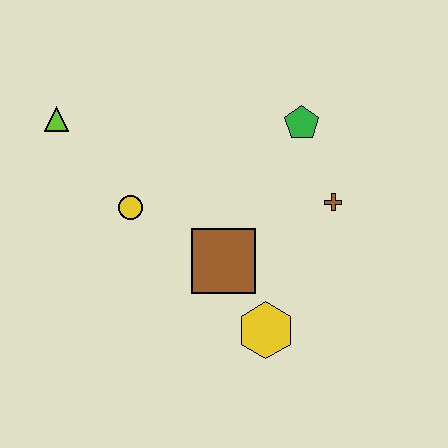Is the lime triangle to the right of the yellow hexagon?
No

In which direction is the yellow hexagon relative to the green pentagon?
The yellow hexagon is below the green pentagon.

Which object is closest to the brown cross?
The green pentagon is closest to the brown cross.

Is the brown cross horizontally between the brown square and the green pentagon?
No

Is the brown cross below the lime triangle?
Yes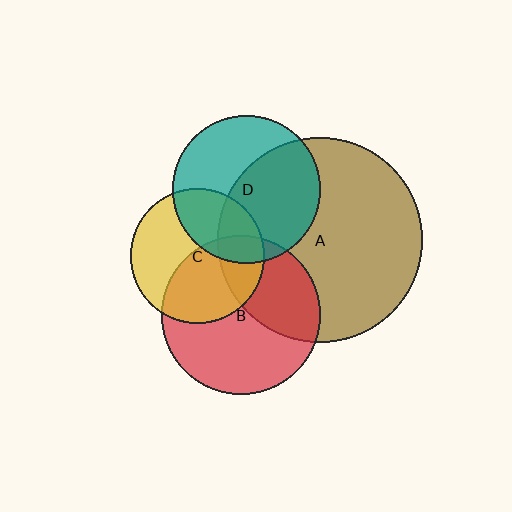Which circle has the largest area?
Circle A (brown).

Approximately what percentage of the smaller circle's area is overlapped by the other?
Approximately 35%.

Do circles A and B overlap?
Yes.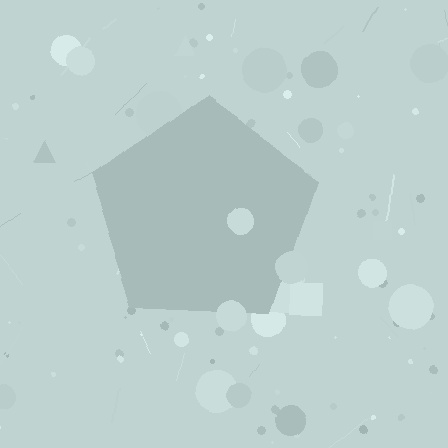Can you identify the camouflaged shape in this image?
The camouflaged shape is a pentagon.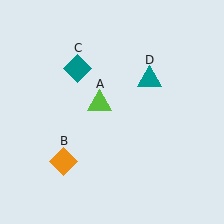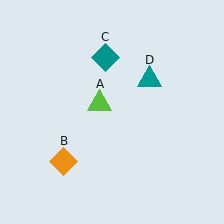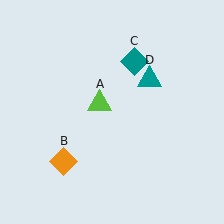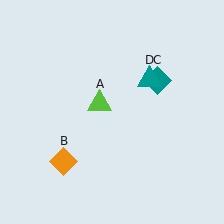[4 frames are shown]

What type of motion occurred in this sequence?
The teal diamond (object C) rotated clockwise around the center of the scene.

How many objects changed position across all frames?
1 object changed position: teal diamond (object C).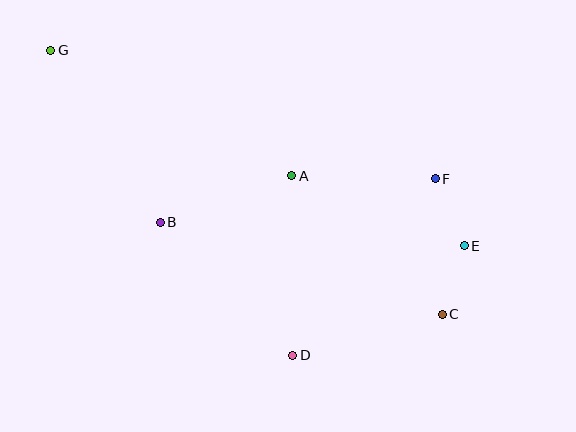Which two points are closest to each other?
Points C and E are closest to each other.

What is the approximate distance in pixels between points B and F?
The distance between B and F is approximately 278 pixels.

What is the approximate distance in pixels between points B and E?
The distance between B and E is approximately 305 pixels.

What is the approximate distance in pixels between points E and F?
The distance between E and F is approximately 73 pixels.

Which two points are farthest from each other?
Points C and G are farthest from each other.